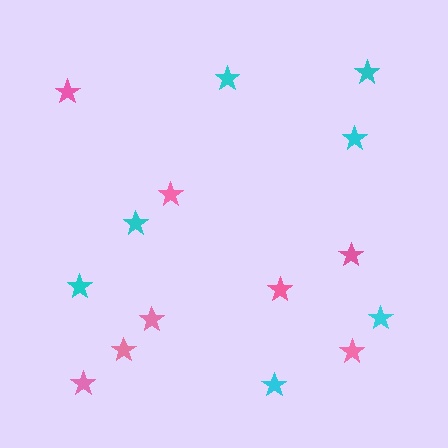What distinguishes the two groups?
There are 2 groups: one group of cyan stars (7) and one group of pink stars (8).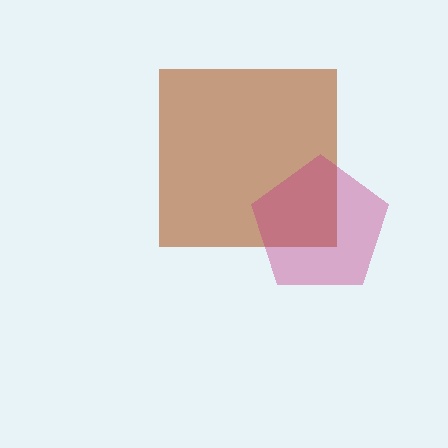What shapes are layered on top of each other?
The layered shapes are: a brown square, a magenta pentagon.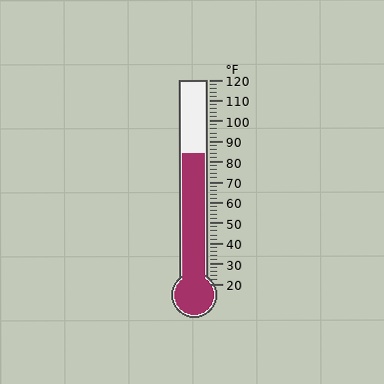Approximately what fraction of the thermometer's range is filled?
The thermometer is filled to approximately 65% of its range.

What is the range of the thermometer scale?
The thermometer scale ranges from 20°F to 120°F.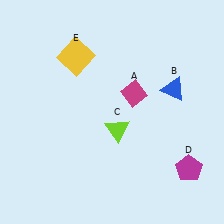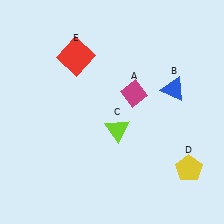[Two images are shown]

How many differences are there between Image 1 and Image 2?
There are 2 differences between the two images.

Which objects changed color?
D changed from magenta to yellow. E changed from yellow to red.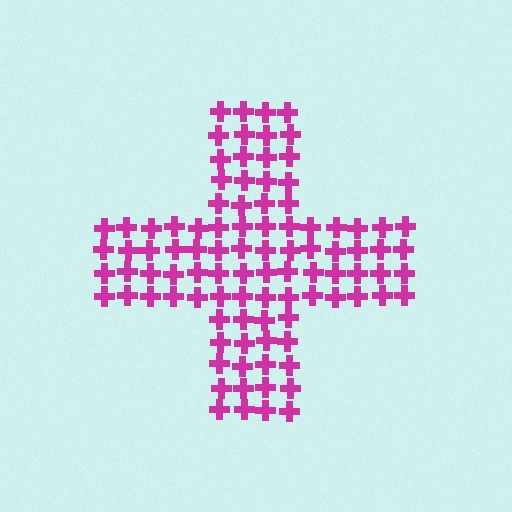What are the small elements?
The small elements are crosses.